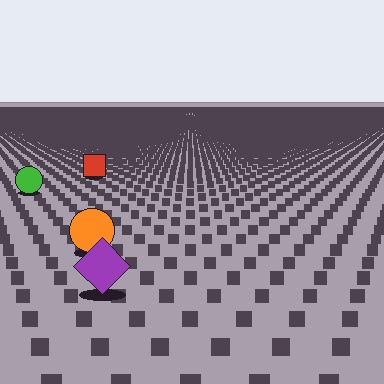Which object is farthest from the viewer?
The red square is farthest from the viewer. It appears smaller and the ground texture around it is denser.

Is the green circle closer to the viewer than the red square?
Yes. The green circle is closer — you can tell from the texture gradient: the ground texture is coarser near it.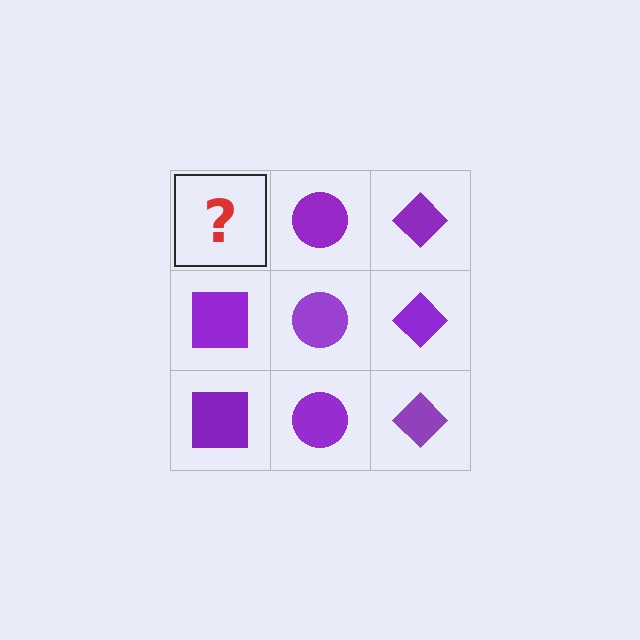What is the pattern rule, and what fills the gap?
The rule is that each column has a consistent shape. The gap should be filled with a purple square.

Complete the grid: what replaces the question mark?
The question mark should be replaced with a purple square.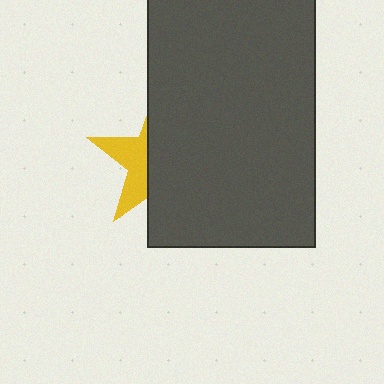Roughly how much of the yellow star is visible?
A small part of it is visible (roughly 36%).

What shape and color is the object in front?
The object in front is a dark gray rectangle.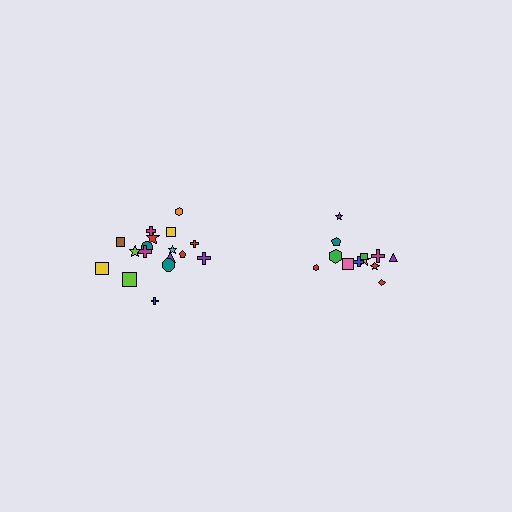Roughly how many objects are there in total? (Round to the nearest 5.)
Roughly 30 objects in total.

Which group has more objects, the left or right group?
The left group.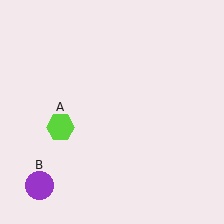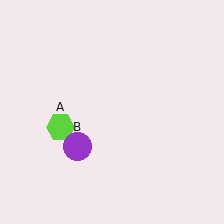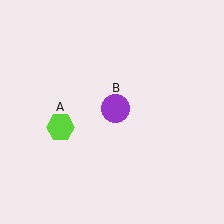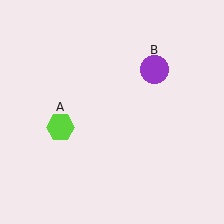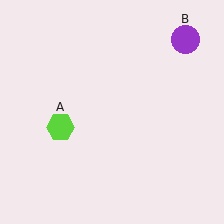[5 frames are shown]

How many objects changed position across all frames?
1 object changed position: purple circle (object B).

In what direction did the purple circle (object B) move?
The purple circle (object B) moved up and to the right.